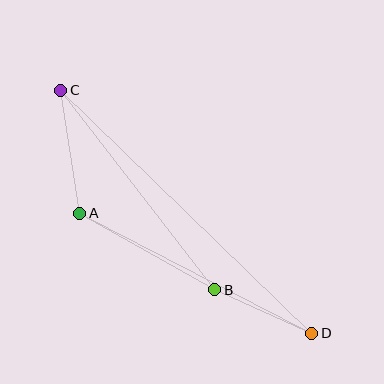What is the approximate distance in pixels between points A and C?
The distance between A and C is approximately 125 pixels.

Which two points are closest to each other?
Points B and D are closest to each other.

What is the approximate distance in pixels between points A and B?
The distance between A and B is approximately 155 pixels.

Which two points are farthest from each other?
Points C and D are farthest from each other.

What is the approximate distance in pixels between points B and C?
The distance between B and C is approximately 252 pixels.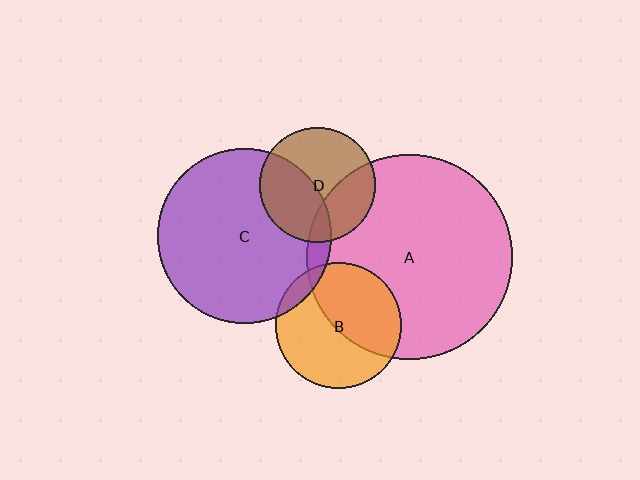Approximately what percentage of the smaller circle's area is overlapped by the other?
Approximately 10%.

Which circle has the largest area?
Circle A (pink).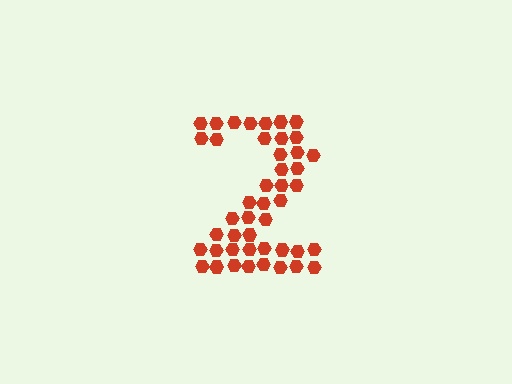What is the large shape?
The large shape is the digit 2.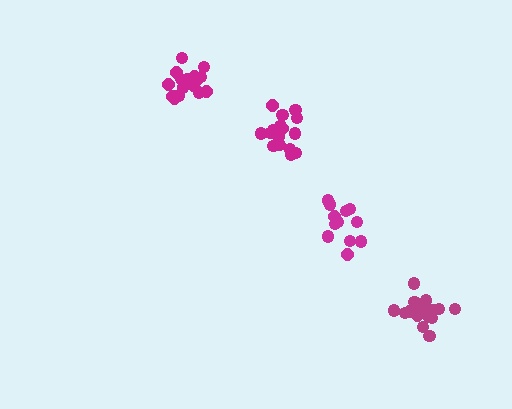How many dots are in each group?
Group 1: 16 dots, Group 2: 17 dots, Group 3: 12 dots, Group 4: 18 dots (63 total).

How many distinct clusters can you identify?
There are 4 distinct clusters.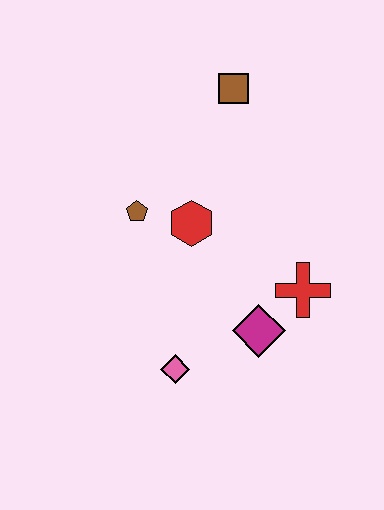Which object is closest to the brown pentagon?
The red hexagon is closest to the brown pentagon.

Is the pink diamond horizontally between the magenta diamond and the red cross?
No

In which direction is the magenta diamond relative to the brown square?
The magenta diamond is below the brown square.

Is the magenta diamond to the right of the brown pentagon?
Yes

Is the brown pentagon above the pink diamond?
Yes